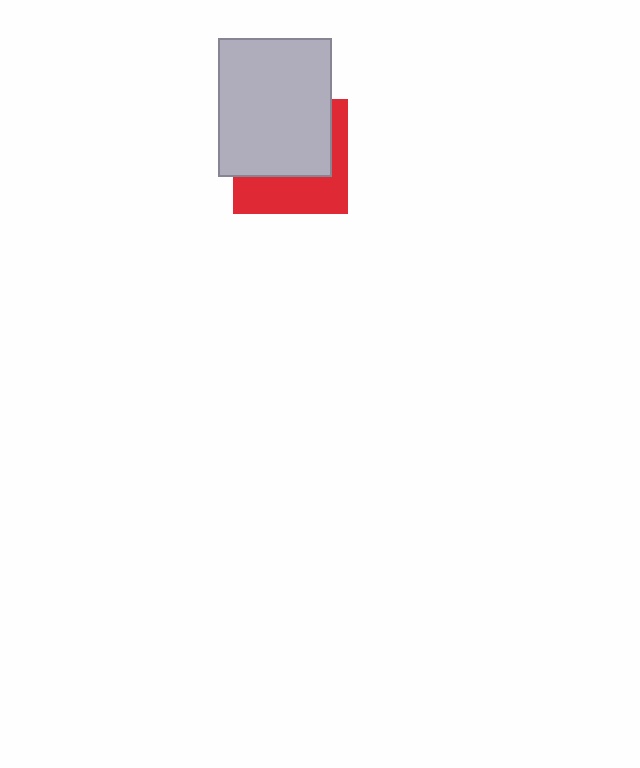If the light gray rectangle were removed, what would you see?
You would see the complete red square.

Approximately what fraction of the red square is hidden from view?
Roughly 59% of the red square is hidden behind the light gray rectangle.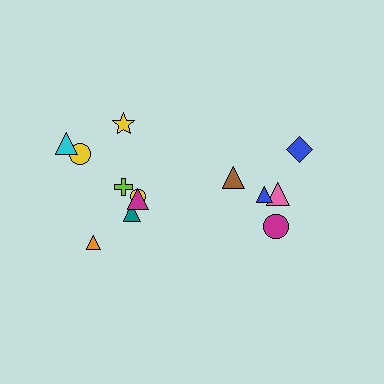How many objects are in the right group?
There are 5 objects.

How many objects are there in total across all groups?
There are 13 objects.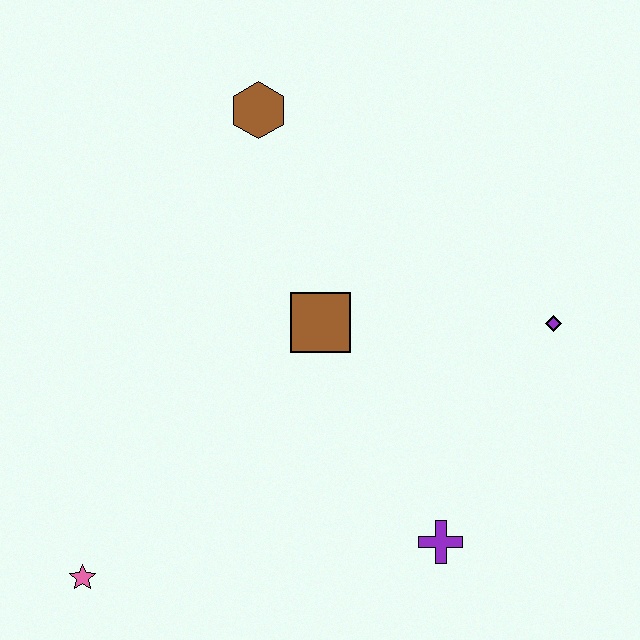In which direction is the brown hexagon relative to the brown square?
The brown hexagon is above the brown square.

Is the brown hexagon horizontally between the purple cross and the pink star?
Yes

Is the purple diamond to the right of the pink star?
Yes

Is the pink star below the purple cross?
Yes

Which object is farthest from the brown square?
The pink star is farthest from the brown square.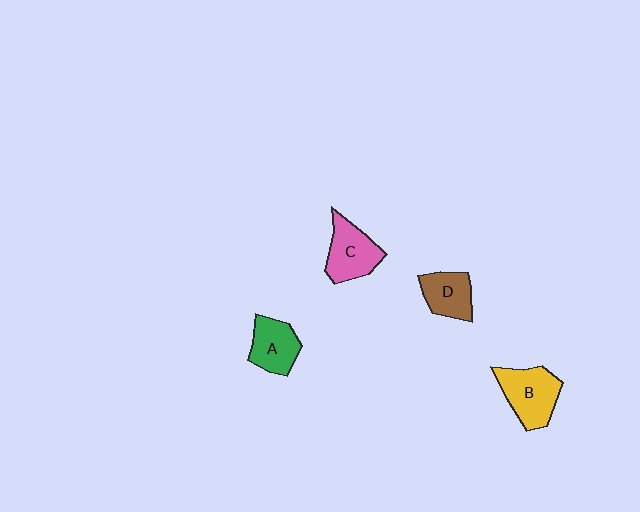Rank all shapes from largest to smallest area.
From largest to smallest: B (yellow), C (pink), A (green), D (brown).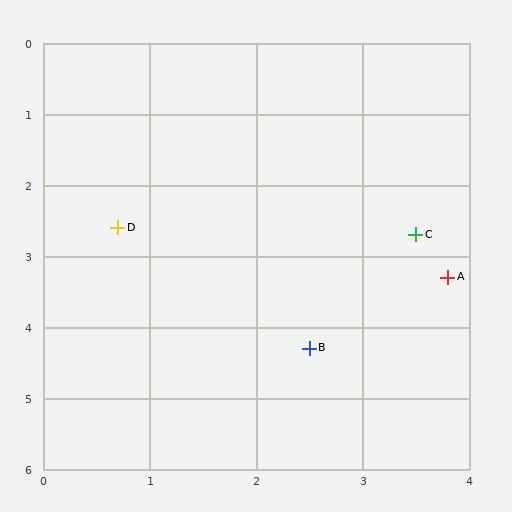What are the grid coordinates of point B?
Point B is at approximately (2.5, 4.3).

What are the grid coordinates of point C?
Point C is at approximately (3.5, 2.7).